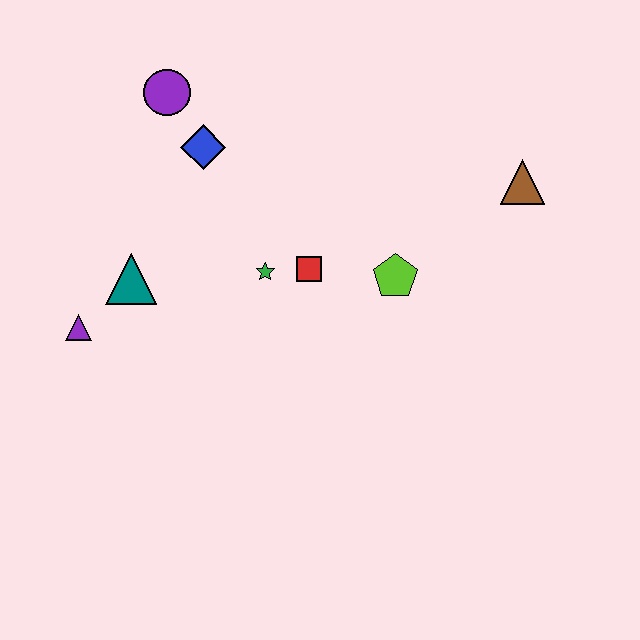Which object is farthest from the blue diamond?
The brown triangle is farthest from the blue diamond.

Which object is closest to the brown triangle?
The lime pentagon is closest to the brown triangle.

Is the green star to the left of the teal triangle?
No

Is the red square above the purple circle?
No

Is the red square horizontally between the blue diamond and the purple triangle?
No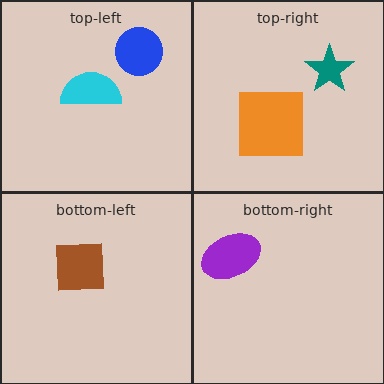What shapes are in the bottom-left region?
The brown square.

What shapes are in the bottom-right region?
The purple ellipse.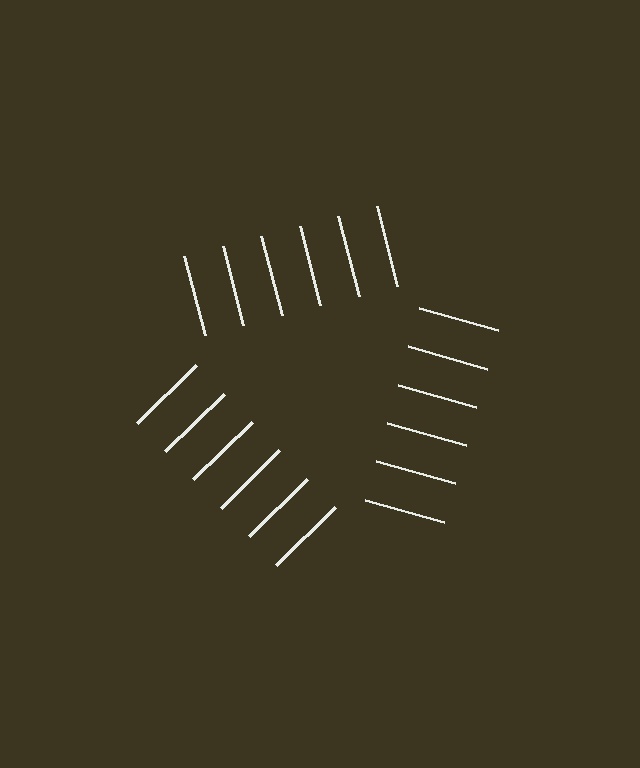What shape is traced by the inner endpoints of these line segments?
An illusory triangle — the line segments terminate on its edges but no continuous stroke is drawn.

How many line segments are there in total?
18 — 6 along each of the 3 edges.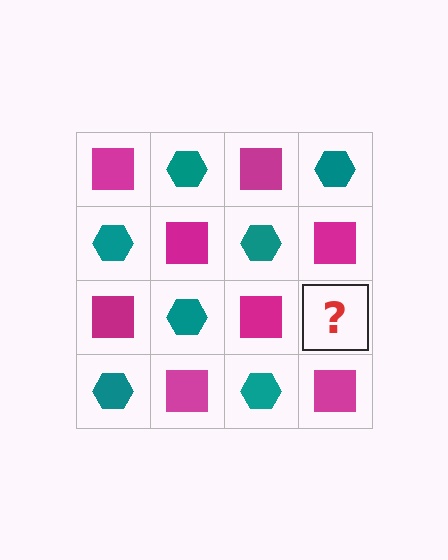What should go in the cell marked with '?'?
The missing cell should contain a teal hexagon.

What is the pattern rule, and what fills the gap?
The rule is that it alternates magenta square and teal hexagon in a checkerboard pattern. The gap should be filled with a teal hexagon.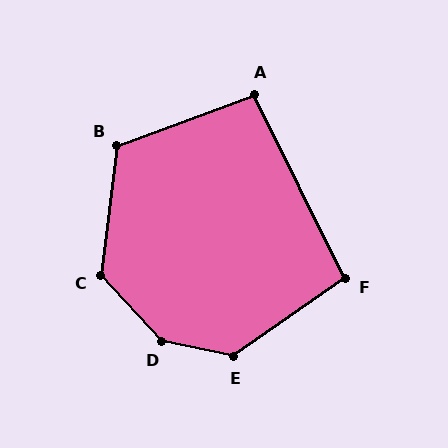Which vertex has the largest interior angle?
D, at approximately 144 degrees.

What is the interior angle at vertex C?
Approximately 131 degrees (obtuse).